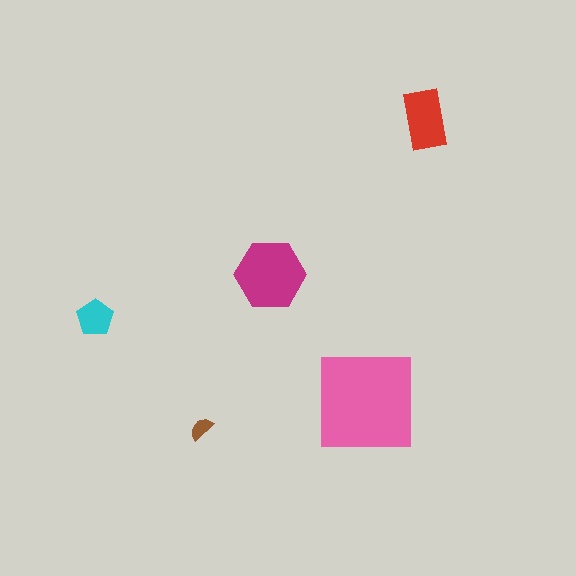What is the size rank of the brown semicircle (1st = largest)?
5th.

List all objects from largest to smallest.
The pink square, the magenta hexagon, the red rectangle, the cyan pentagon, the brown semicircle.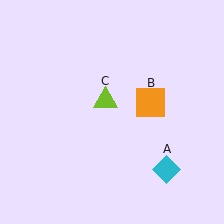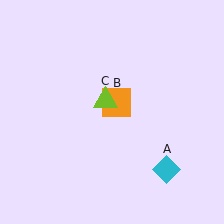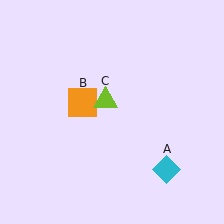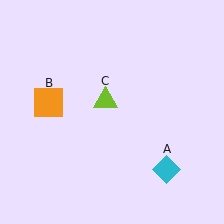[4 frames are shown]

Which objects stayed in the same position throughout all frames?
Cyan diamond (object A) and lime triangle (object C) remained stationary.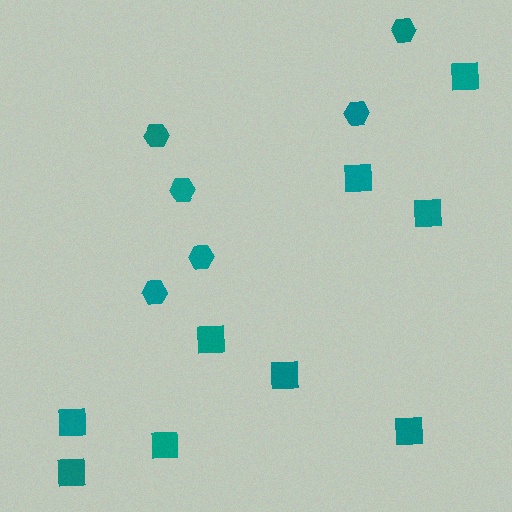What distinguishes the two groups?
There are 2 groups: one group of squares (9) and one group of hexagons (6).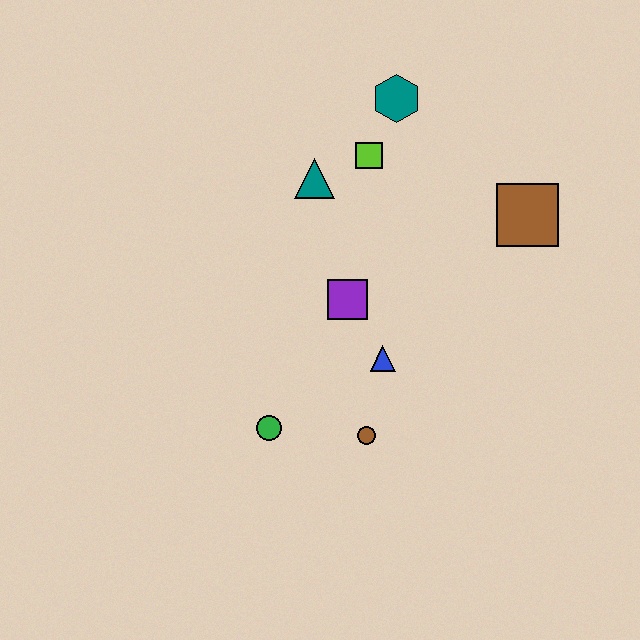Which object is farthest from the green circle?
The teal hexagon is farthest from the green circle.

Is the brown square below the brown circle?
No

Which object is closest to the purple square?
The blue triangle is closest to the purple square.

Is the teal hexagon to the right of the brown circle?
Yes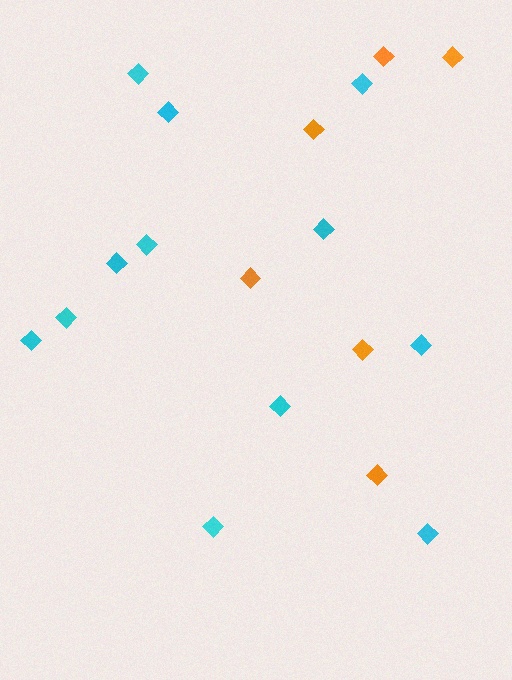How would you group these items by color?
There are 2 groups: one group of cyan diamonds (12) and one group of orange diamonds (6).